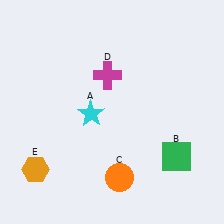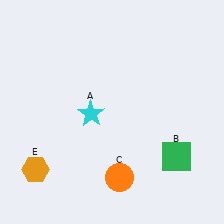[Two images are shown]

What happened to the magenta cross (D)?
The magenta cross (D) was removed in Image 2. It was in the top-left area of Image 1.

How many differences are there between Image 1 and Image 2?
There is 1 difference between the two images.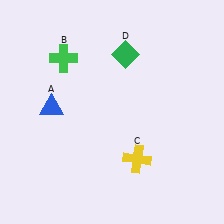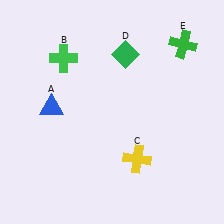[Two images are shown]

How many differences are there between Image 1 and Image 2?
There is 1 difference between the two images.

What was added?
A green cross (E) was added in Image 2.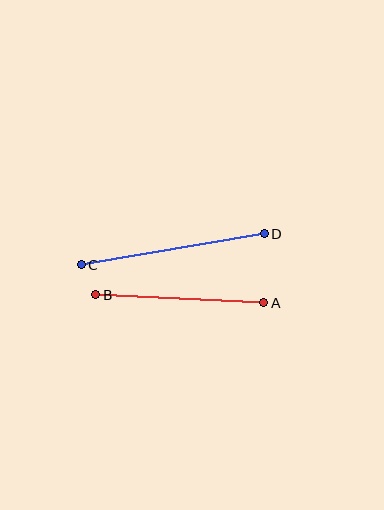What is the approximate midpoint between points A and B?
The midpoint is at approximately (180, 299) pixels.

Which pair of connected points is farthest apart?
Points C and D are farthest apart.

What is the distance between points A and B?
The distance is approximately 168 pixels.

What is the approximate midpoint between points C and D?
The midpoint is at approximately (173, 249) pixels.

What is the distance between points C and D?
The distance is approximately 186 pixels.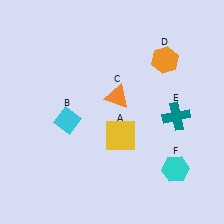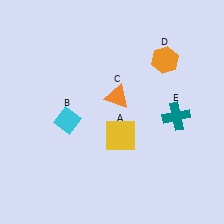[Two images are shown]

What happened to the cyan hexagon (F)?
The cyan hexagon (F) was removed in Image 2. It was in the bottom-right area of Image 1.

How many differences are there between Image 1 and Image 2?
There is 1 difference between the two images.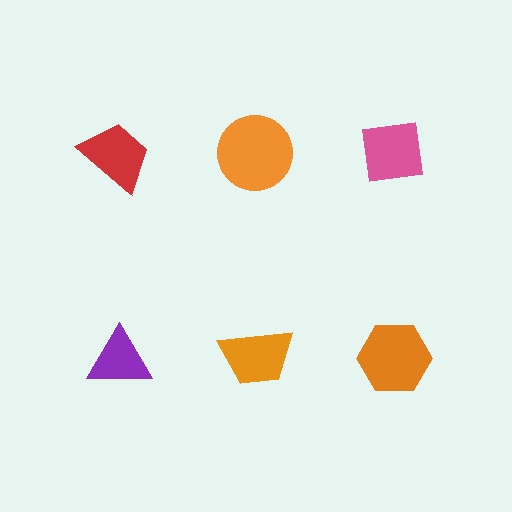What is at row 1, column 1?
A red trapezoid.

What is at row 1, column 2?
An orange circle.